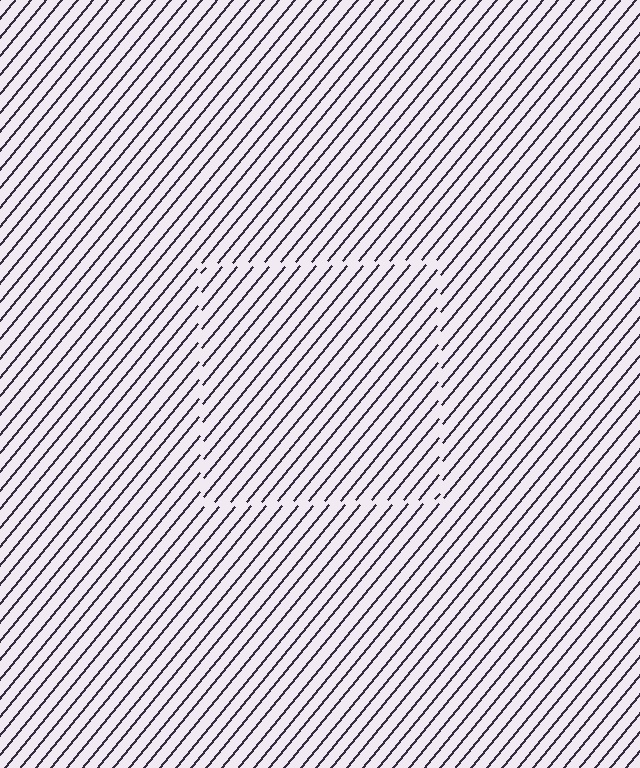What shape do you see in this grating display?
An illusory square. The interior of the shape contains the same grating, shifted by half a period — the contour is defined by the phase discontinuity where line-ends from the inner and outer gratings abut.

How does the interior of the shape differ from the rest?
The interior of the shape contains the same grating, shifted by half a period — the contour is defined by the phase discontinuity where line-ends from the inner and outer gratings abut.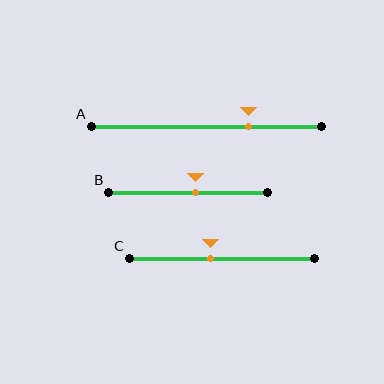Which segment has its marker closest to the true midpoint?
Segment B has its marker closest to the true midpoint.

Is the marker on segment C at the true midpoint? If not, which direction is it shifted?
No, the marker on segment C is shifted to the left by about 6% of the segment length.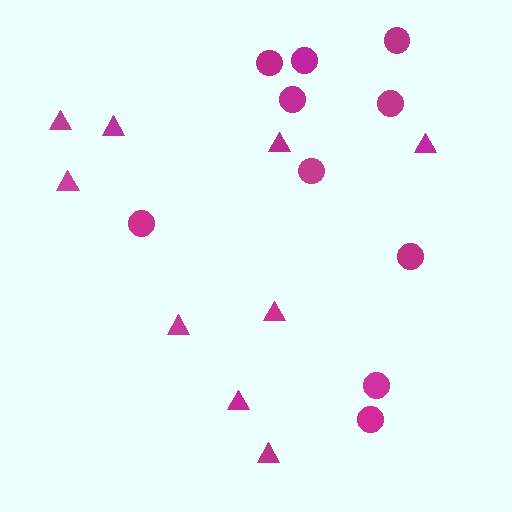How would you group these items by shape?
There are 2 groups: one group of circles (10) and one group of triangles (9).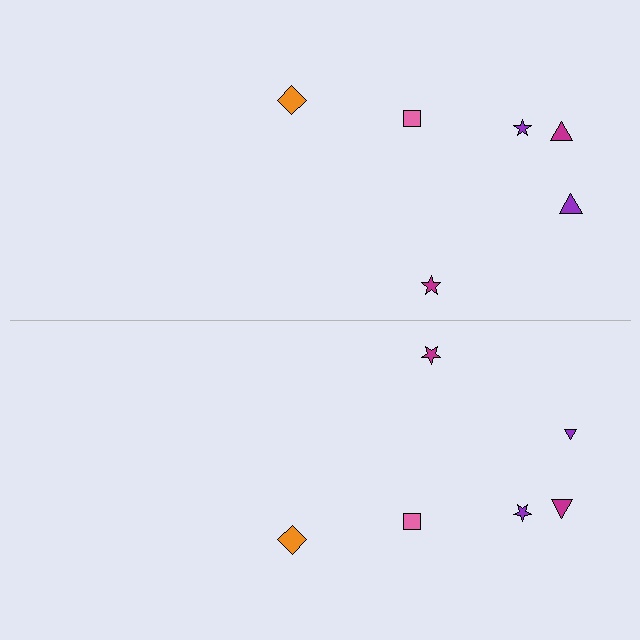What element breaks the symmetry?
The purple triangle on the bottom side has a different size than its mirror counterpart.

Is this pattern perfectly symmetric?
No, the pattern is not perfectly symmetric. The purple triangle on the bottom side has a different size than its mirror counterpart.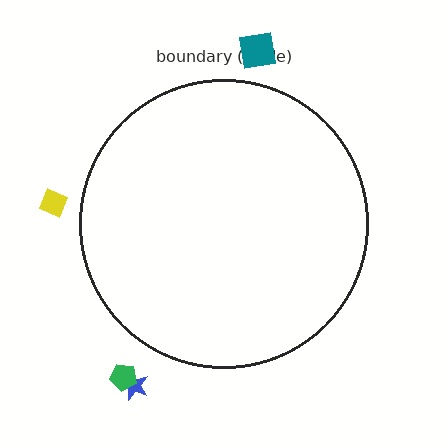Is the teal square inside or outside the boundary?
Outside.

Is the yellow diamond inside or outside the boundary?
Outside.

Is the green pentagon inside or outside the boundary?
Outside.